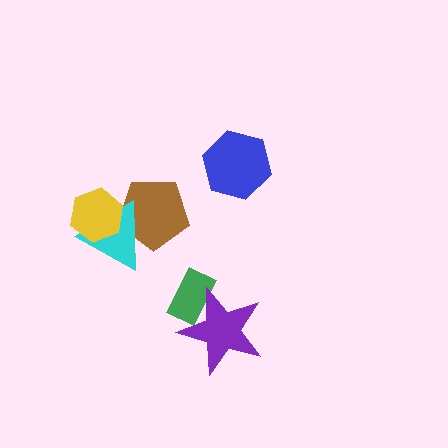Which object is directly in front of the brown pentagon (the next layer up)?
The cyan triangle is directly in front of the brown pentagon.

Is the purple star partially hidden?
No, no other shape covers it.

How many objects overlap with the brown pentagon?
2 objects overlap with the brown pentagon.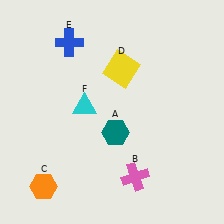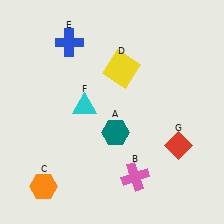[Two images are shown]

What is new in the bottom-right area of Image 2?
A red diamond (G) was added in the bottom-right area of Image 2.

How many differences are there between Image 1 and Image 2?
There is 1 difference between the two images.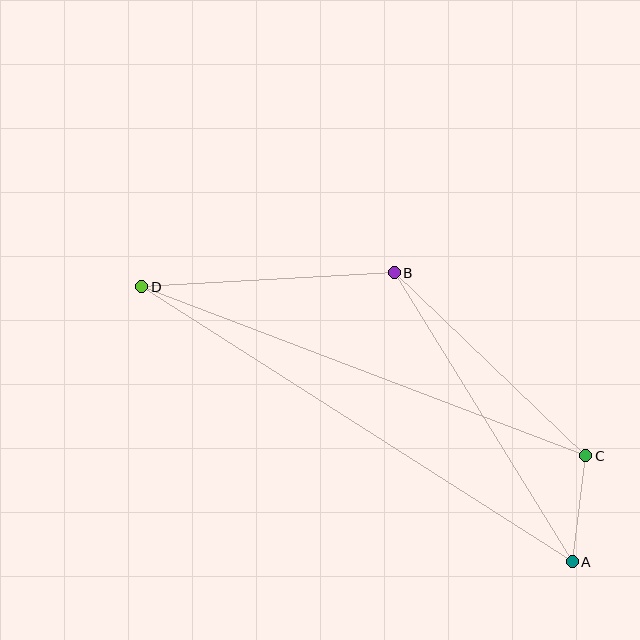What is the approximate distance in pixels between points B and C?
The distance between B and C is approximately 265 pixels.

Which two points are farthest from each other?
Points A and D are farthest from each other.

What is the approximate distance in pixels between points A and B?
The distance between A and B is approximately 339 pixels.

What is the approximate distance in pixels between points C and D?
The distance between C and D is approximately 475 pixels.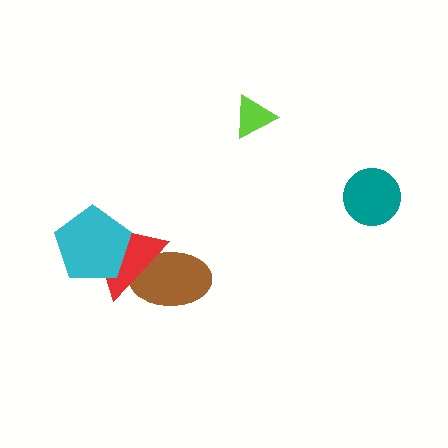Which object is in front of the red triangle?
The cyan pentagon is in front of the red triangle.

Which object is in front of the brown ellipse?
The red triangle is in front of the brown ellipse.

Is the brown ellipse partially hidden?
Yes, it is partially covered by another shape.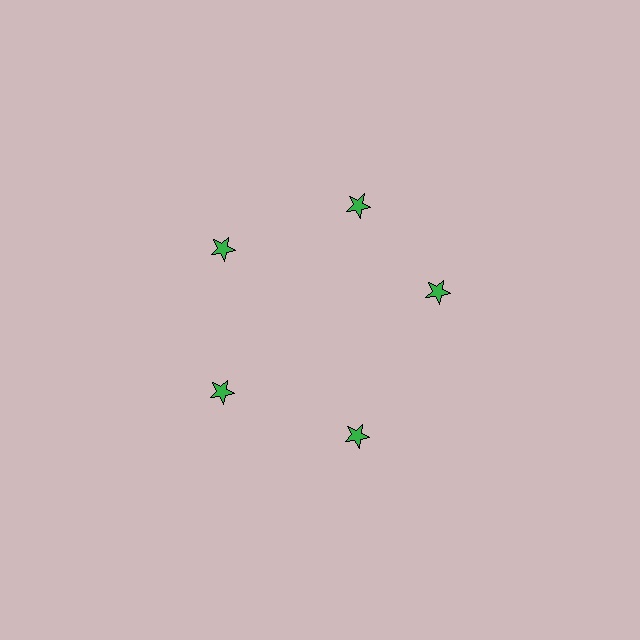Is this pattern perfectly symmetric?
No. The 5 green stars are arranged in a ring, but one element near the 3 o'clock position is rotated out of alignment along the ring, breaking the 5-fold rotational symmetry.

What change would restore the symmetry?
The symmetry would be restored by rotating it back into even spacing with its neighbors so that all 5 stars sit at equal angles and equal distance from the center.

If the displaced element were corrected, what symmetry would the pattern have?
It would have 5-fold rotational symmetry — the pattern would map onto itself every 72 degrees.